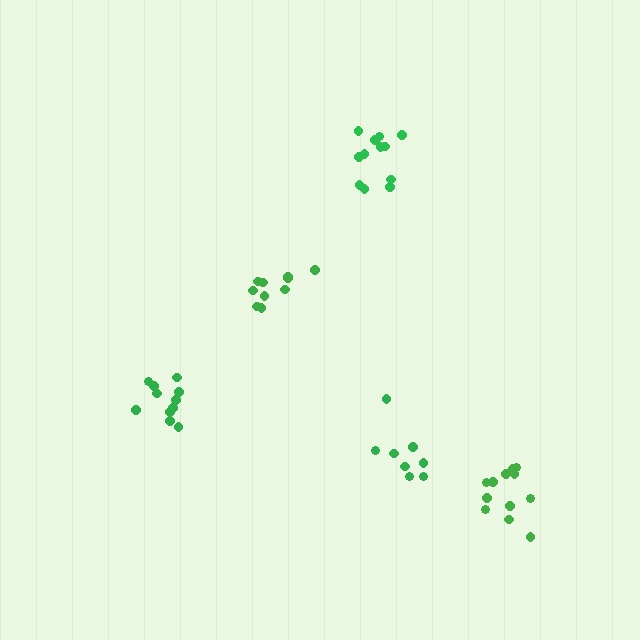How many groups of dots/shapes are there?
There are 5 groups.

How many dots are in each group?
Group 1: 8 dots, Group 2: 12 dots, Group 3: 10 dots, Group 4: 11 dots, Group 5: 12 dots (53 total).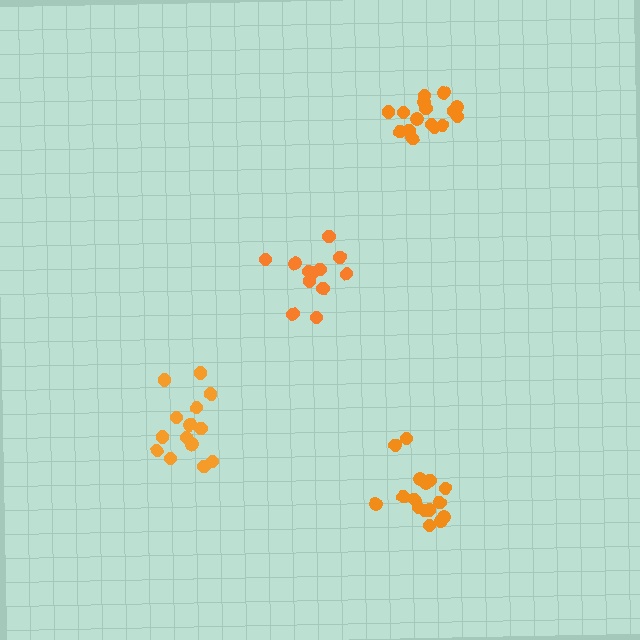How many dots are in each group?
Group 1: 17 dots, Group 2: 12 dots, Group 3: 14 dots, Group 4: 16 dots (59 total).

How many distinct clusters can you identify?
There are 4 distinct clusters.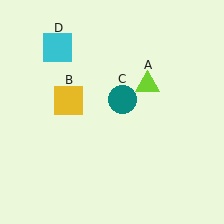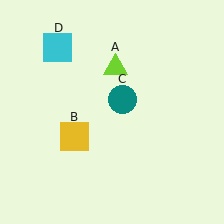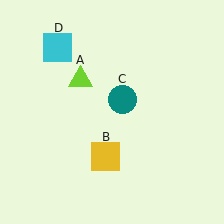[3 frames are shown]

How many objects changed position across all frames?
2 objects changed position: lime triangle (object A), yellow square (object B).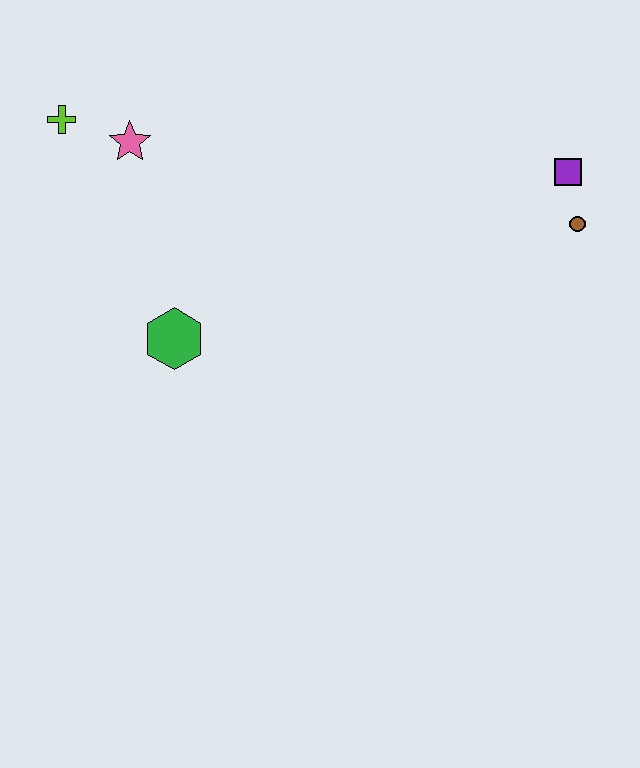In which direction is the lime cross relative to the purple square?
The lime cross is to the left of the purple square.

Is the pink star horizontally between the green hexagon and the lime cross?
Yes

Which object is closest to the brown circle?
The purple square is closest to the brown circle.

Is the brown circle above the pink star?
No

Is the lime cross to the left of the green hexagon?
Yes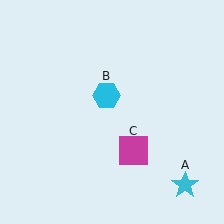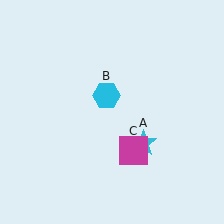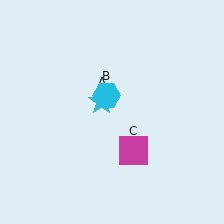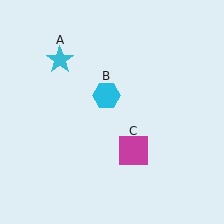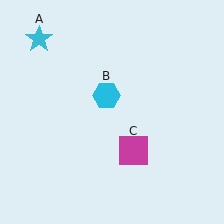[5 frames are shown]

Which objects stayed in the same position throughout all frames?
Cyan hexagon (object B) and magenta square (object C) remained stationary.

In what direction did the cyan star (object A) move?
The cyan star (object A) moved up and to the left.